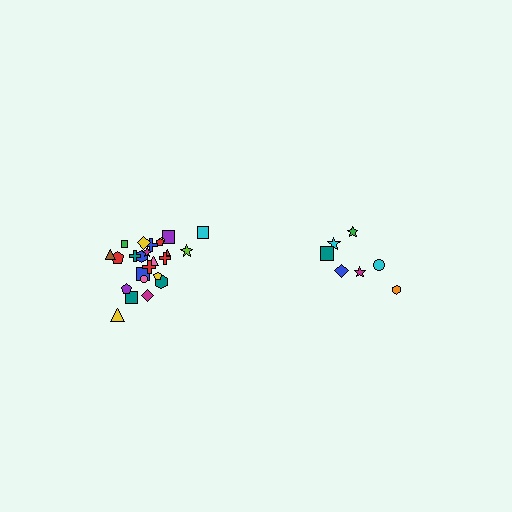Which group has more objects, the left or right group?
The left group.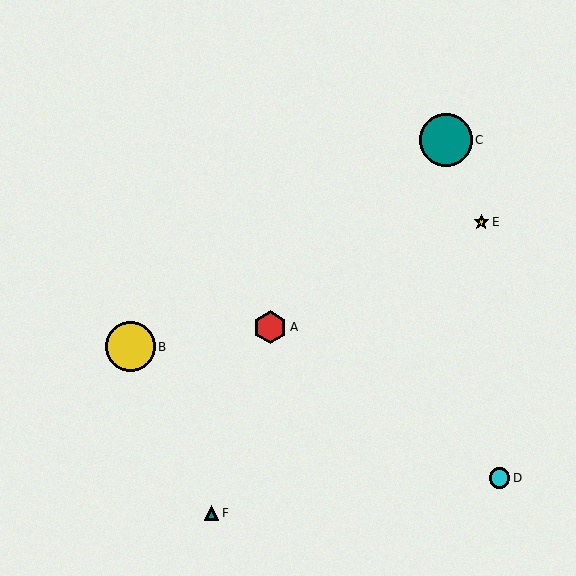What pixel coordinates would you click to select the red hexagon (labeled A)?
Click at (270, 327) to select the red hexagon A.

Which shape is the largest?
The teal circle (labeled C) is the largest.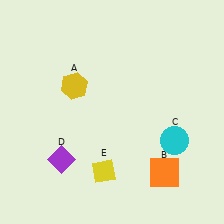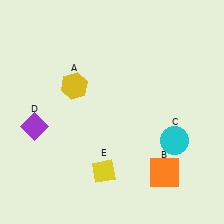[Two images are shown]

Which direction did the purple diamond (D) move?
The purple diamond (D) moved up.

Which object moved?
The purple diamond (D) moved up.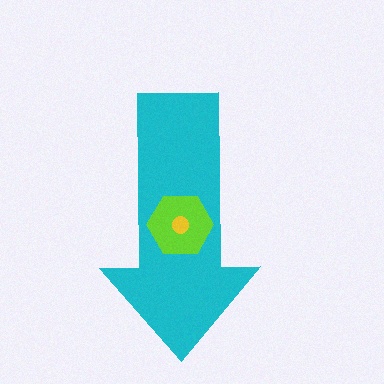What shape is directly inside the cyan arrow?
The lime hexagon.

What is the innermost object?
The yellow circle.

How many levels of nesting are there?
3.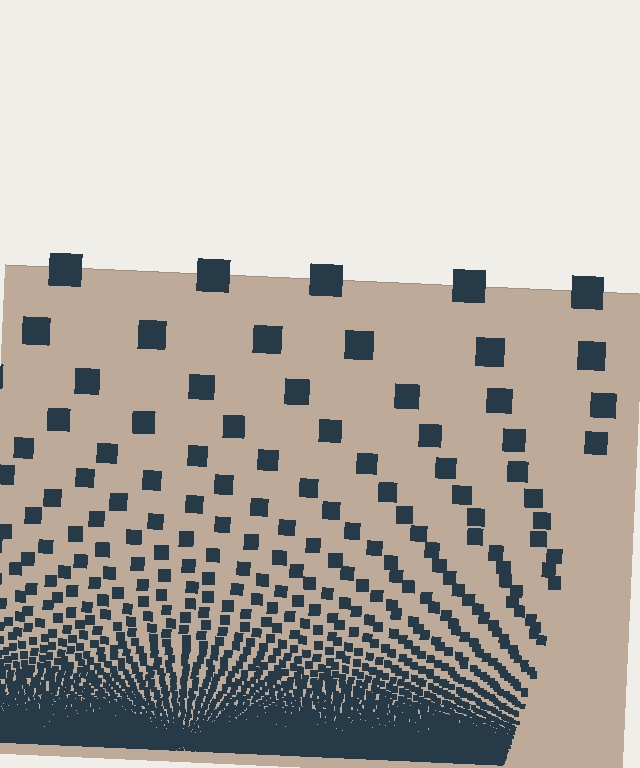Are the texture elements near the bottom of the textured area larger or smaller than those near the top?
Smaller. The gradient is inverted — elements near the bottom are smaller and denser.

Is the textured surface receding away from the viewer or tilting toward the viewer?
The surface appears to tilt toward the viewer. Texture elements get larger and sparser toward the top.